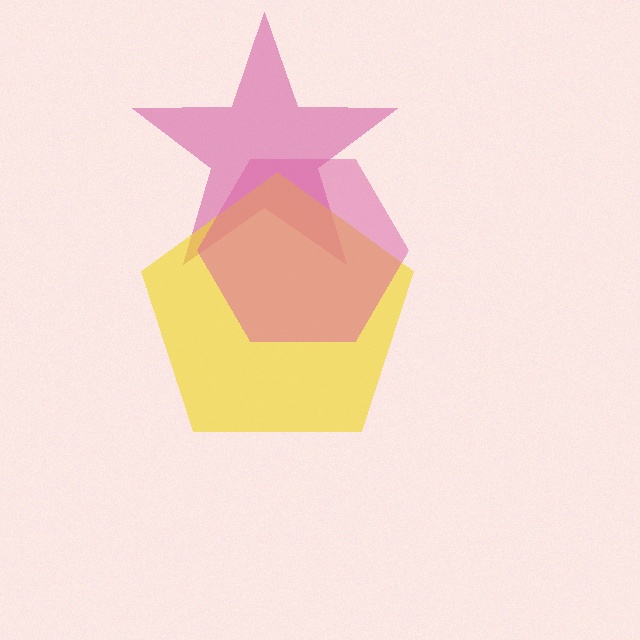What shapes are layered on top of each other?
The layered shapes are: a magenta star, a yellow pentagon, a pink hexagon.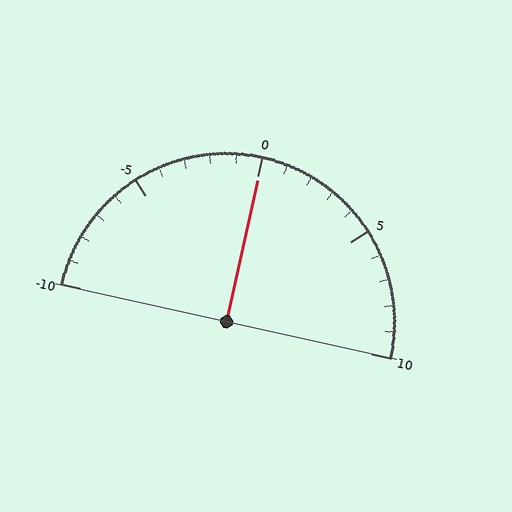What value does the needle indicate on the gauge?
The needle indicates approximately 0.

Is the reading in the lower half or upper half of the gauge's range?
The reading is in the upper half of the range (-10 to 10).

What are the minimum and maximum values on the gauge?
The gauge ranges from -10 to 10.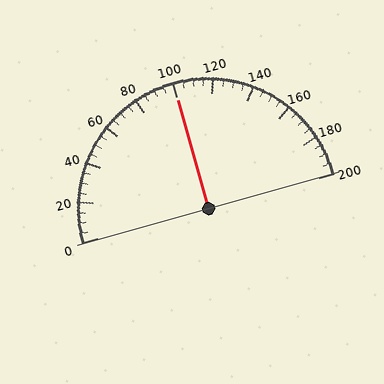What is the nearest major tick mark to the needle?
The nearest major tick mark is 100.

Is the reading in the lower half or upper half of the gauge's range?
The reading is in the upper half of the range (0 to 200).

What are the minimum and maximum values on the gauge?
The gauge ranges from 0 to 200.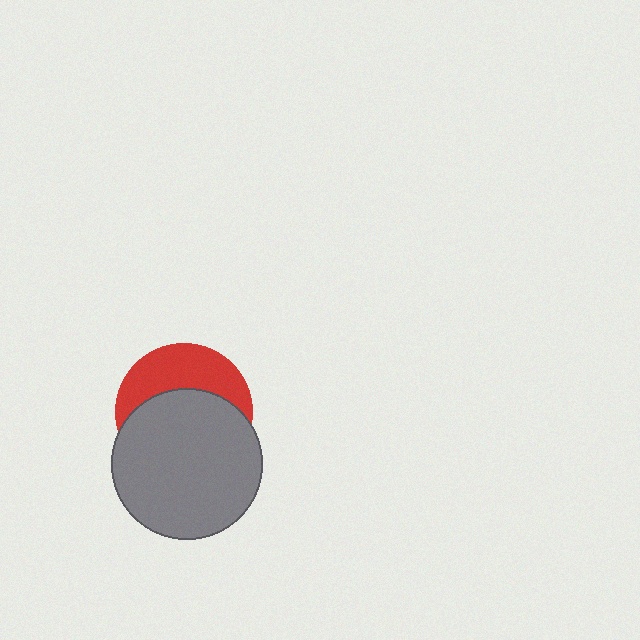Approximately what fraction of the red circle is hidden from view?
Roughly 61% of the red circle is hidden behind the gray circle.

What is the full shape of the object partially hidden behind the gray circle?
The partially hidden object is a red circle.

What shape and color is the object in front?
The object in front is a gray circle.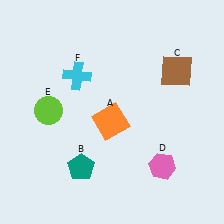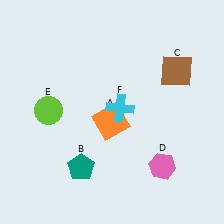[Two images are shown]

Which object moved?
The cyan cross (F) moved right.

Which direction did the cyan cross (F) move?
The cyan cross (F) moved right.